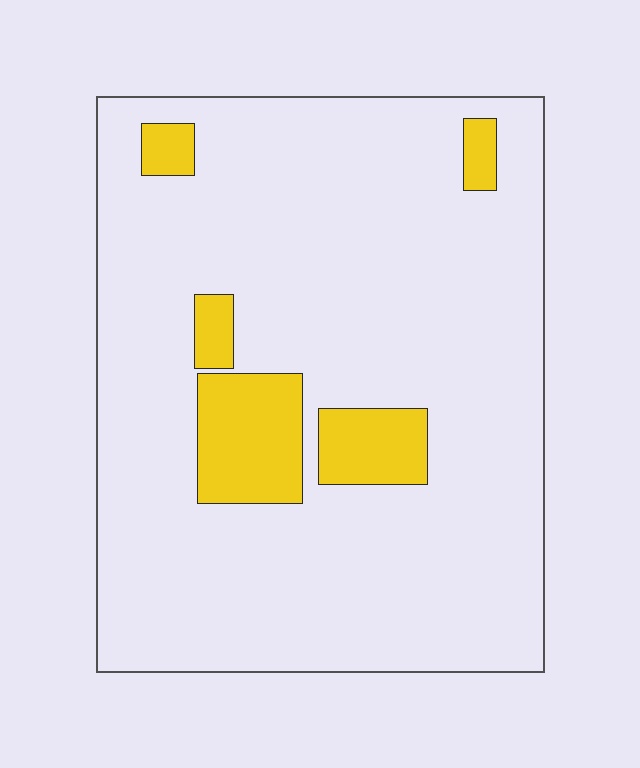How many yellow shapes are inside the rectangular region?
5.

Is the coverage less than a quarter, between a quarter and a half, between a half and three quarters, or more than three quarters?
Less than a quarter.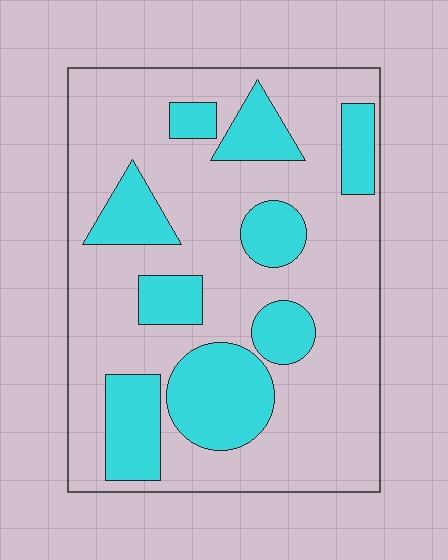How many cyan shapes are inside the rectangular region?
9.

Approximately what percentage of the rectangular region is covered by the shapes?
Approximately 30%.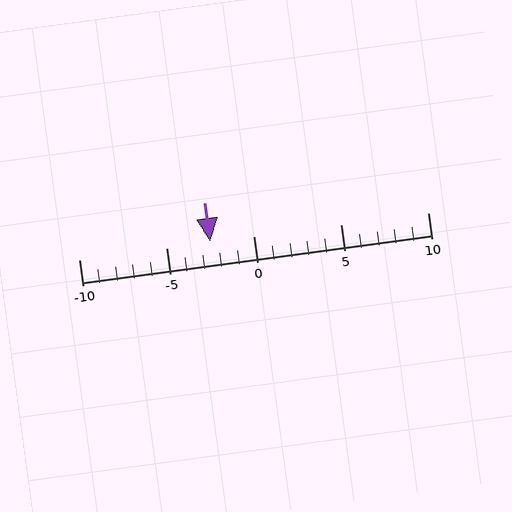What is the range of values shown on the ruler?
The ruler shows values from -10 to 10.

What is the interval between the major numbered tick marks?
The major tick marks are spaced 5 units apart.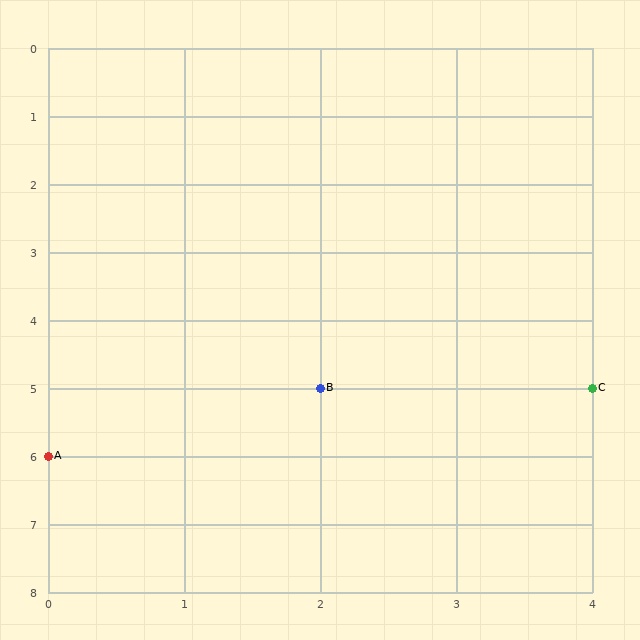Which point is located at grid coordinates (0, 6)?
Point A is at (0, 6).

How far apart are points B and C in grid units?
Points B and C are 2 columns apart.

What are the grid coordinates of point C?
Point C is at grid coordinates (4, 5).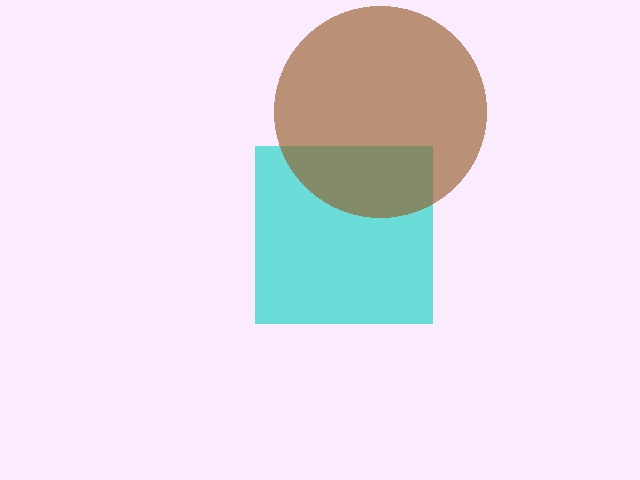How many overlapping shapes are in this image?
There are 2 overlapping shapes in the image.